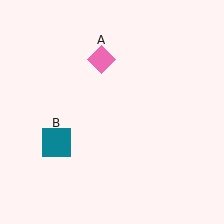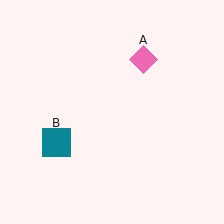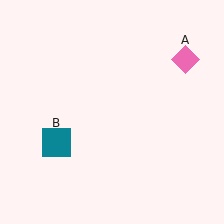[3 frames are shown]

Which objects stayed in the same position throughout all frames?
Teal square (object B) remained stationary.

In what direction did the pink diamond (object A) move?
The pink diamond (object A) moved right.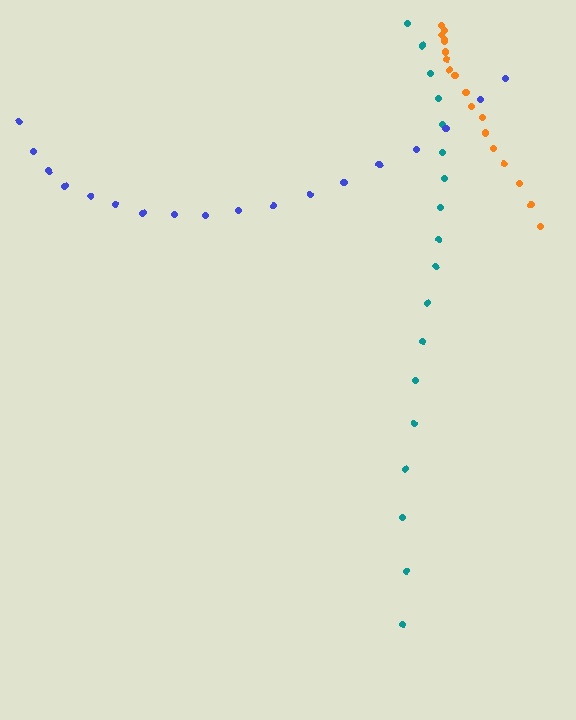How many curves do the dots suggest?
There are 3 distinct paths.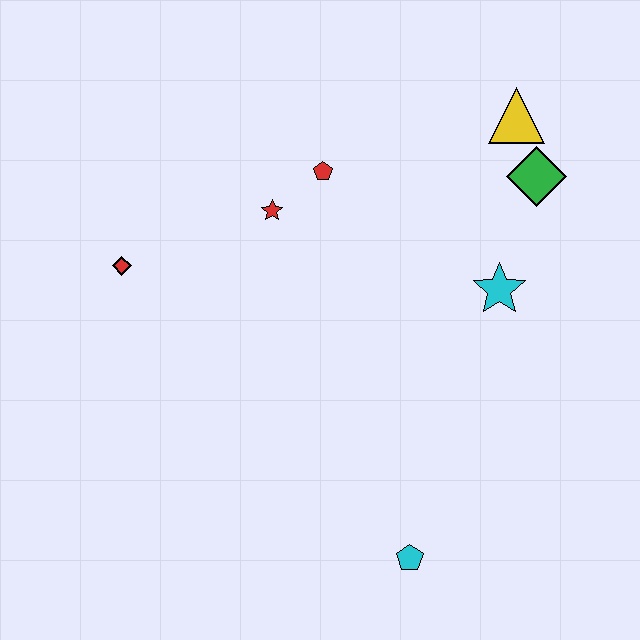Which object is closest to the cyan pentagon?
The cyan star is closest to the cyan pentagon.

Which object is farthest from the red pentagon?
The cyan pentagon is farthest from the red pentagon.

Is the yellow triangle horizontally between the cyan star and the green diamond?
Yes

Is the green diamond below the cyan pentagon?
No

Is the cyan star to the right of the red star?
Yes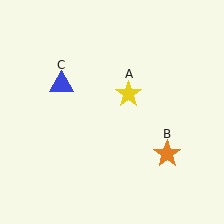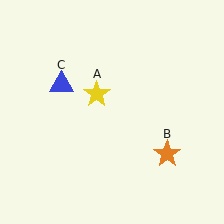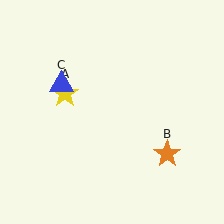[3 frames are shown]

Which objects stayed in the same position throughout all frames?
Orange star (object B) and blue triangle (object C) remained stationary.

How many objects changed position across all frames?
1 object changed position: yellow star (object A).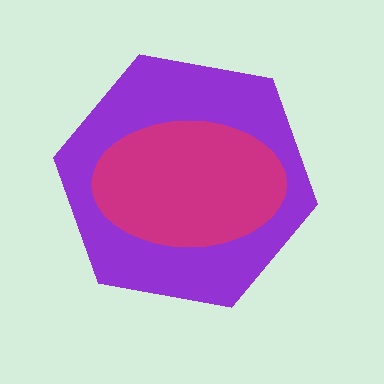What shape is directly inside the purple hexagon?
The magenta ellipse.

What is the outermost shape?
The purple hexagon.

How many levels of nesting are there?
2.